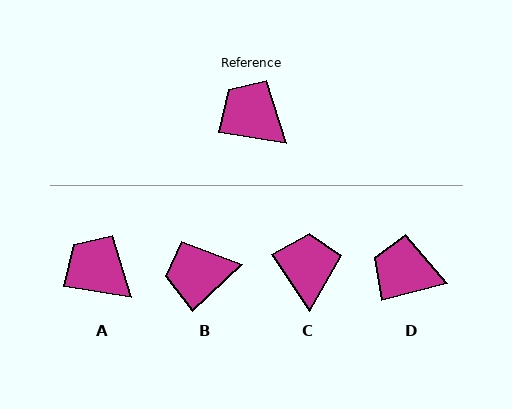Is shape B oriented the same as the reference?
No, it is off by about 52 degrees.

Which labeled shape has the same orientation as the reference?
A.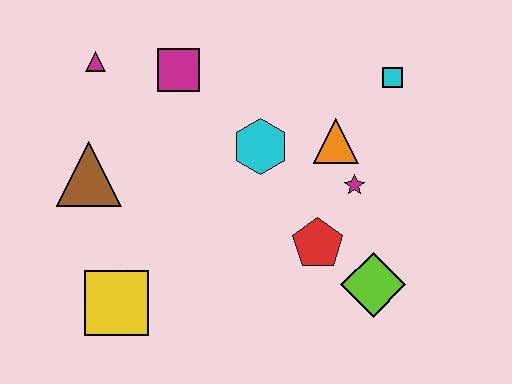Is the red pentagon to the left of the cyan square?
Yes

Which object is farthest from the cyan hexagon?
The yellow square is farthest from the cyan hexagon.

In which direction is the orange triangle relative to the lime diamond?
The orange triangle is above the lime diamond.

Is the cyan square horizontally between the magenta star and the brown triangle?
No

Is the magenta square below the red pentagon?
No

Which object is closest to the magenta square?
The magenta triangle is closest to the magenta square.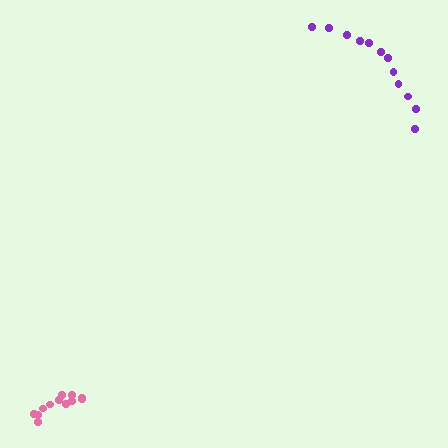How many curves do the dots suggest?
There are 2 distinct paths.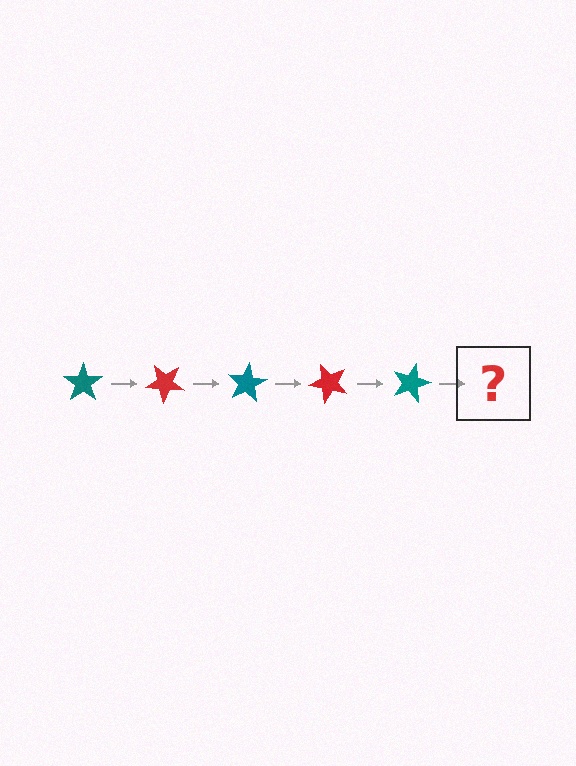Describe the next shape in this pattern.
It should be a red star, rotated 200 degrees from the start.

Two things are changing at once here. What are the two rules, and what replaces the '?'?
The two rules are that it rotates 40 degrees each step and the color cycles through teal and red. The '?' should be a red star, rotated 200 degrees from the start.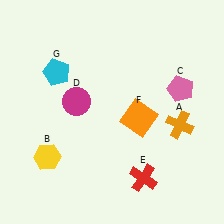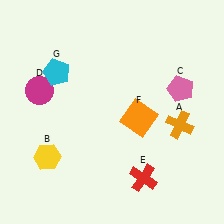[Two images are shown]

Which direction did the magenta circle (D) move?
The magenta circle (D) moved left.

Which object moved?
The magenta circle (D) moved left.